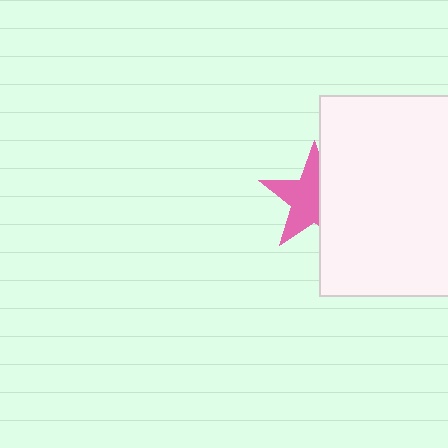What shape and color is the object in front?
The object in front is a white rectangle.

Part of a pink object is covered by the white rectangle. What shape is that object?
It is a star.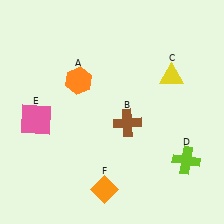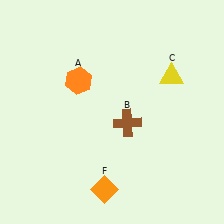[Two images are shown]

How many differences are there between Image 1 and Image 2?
There are 2 differences between the two images.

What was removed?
The lime cross (D), the pink square (E) were removed in Image 2.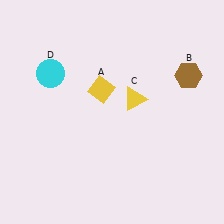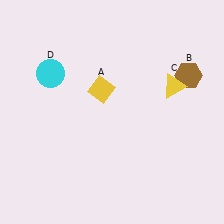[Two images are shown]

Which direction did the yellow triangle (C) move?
The yellow triangle (C) moved right.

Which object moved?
The yellow triangle (C) moved right.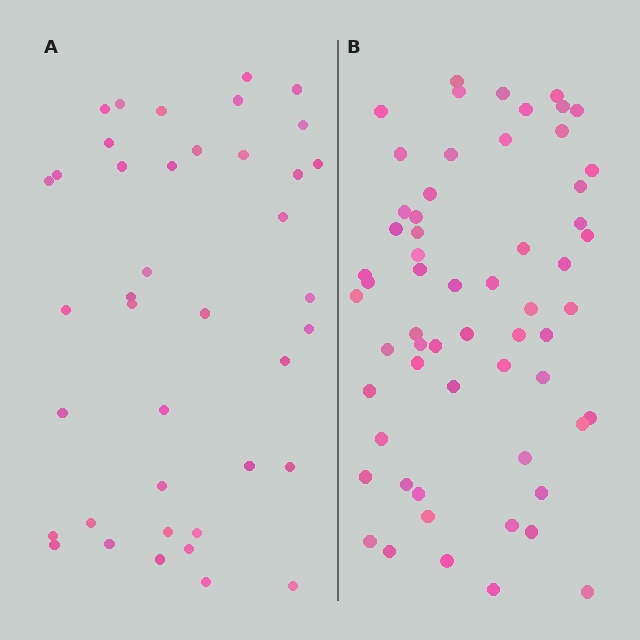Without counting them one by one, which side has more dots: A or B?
Region B (the right region) has more dots.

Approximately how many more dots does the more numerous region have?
Region B has approximately 20 more dots than region A.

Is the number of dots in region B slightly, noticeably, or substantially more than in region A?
Region B has substantially more. The ratio is roughly 1.5 to 1.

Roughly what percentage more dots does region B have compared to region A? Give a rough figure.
About 50% more.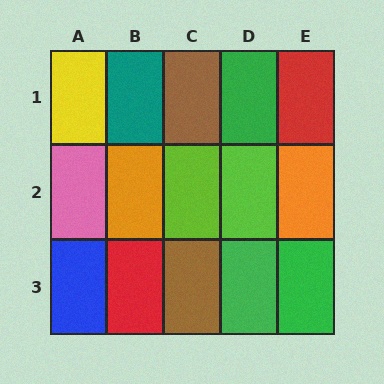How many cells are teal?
1 cell is teal.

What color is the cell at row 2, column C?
Lime.